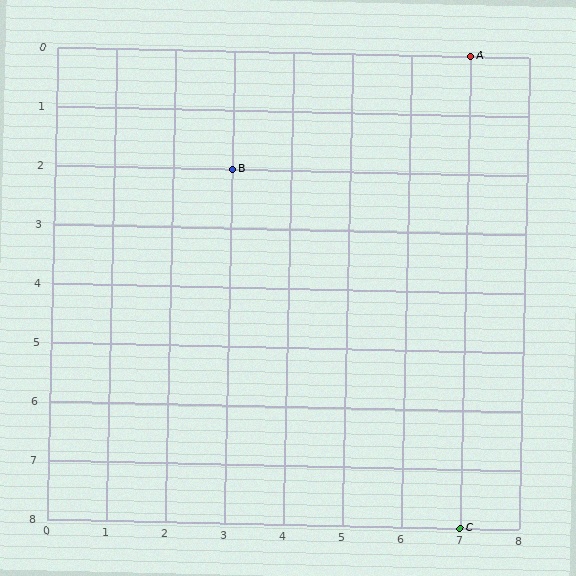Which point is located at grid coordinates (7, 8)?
Point C is at (7, 8).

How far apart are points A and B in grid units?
Points A and B are 4 columns and 2 rows apart (about 4.5 grid units diagonally).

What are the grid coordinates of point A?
Point A is at grid coordinates (7, 0).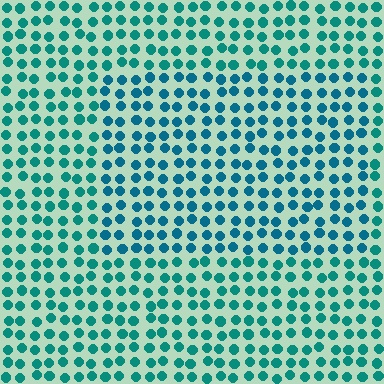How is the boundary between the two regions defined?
The boundary is defined purely by a slight shift in hue (about 21 degrees). Spacing, size, and orientation are identical on both sides.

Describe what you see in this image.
The image is filled with small teal elements in a uniform arrangement. A rectangle-shaped region is visible where the elements are tinted to a slightly different hue, forming a subtle color boundary.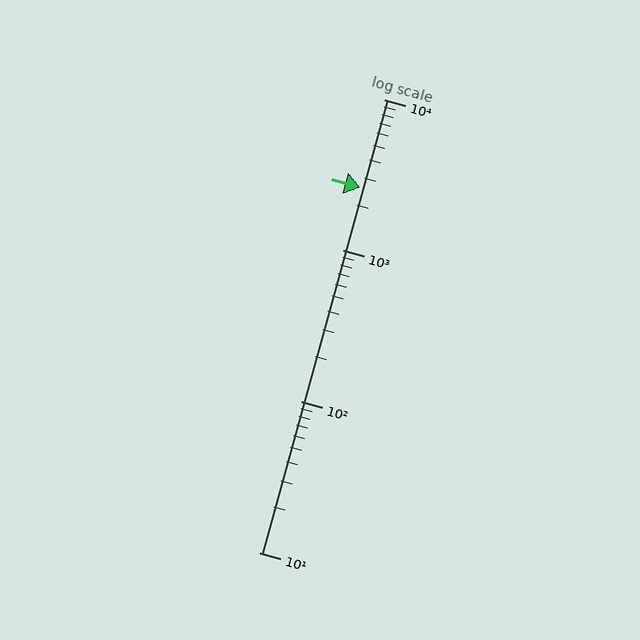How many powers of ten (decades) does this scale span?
The scale spans 3 decades, from 10 to 10000.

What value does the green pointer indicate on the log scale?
The pointer indicates approximately 2600.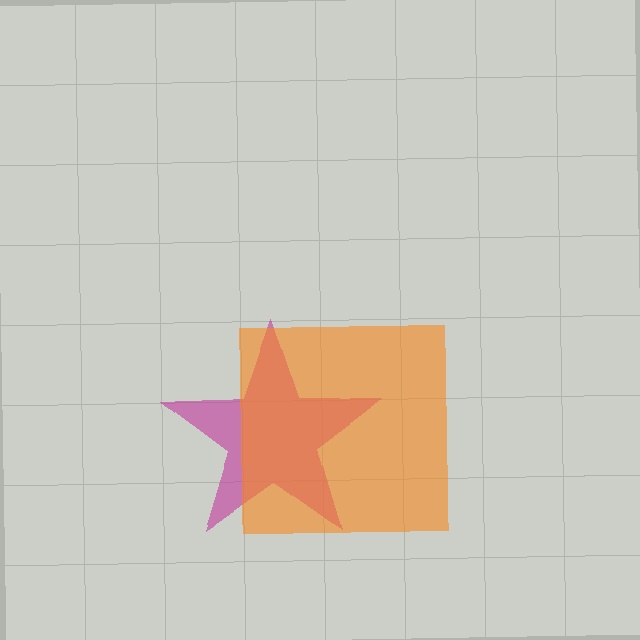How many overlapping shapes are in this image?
There are 2 overlapping shapes in the image.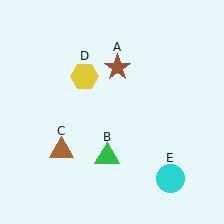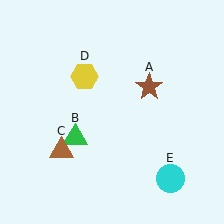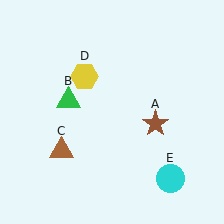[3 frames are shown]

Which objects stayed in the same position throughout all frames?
Brown triangle (object C) and yellow hexagon (object D) and cyan circle (object E) remained stationary.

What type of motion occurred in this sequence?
The brown star (object A), green triangle (object B) rotated clockwise around the center of the scene.